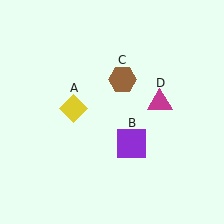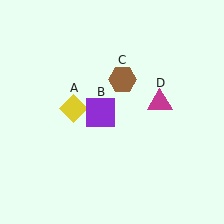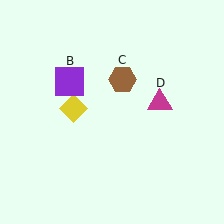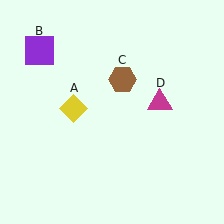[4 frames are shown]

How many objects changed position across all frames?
1 object changed position: purple square (object B).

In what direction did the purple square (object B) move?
The purple square (object B) moved up and to the left.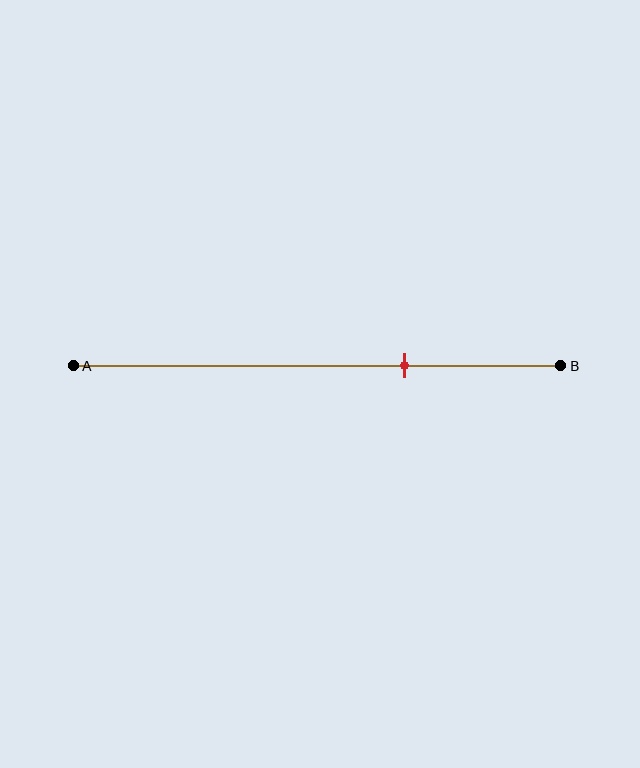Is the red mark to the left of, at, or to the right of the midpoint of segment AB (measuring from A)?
The red mark is to the right of the midpoint of segment AB.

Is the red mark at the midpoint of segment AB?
No, the mark is at about 70% from A, not at the 50% midpoint.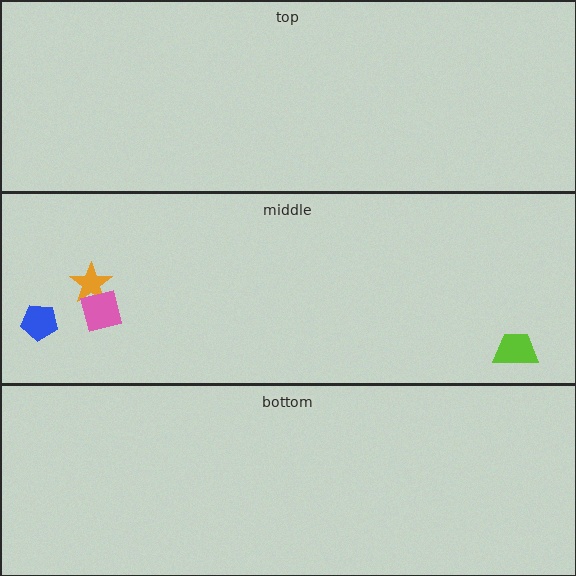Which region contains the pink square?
The middle region.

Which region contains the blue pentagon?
The middle region.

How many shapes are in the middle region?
4.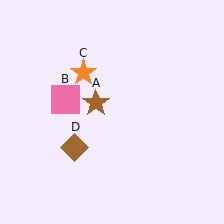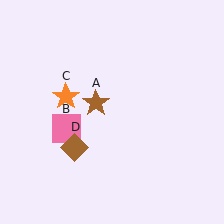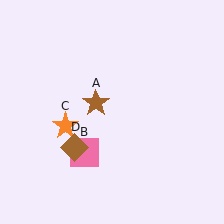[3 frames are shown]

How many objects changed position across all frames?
2 objects changed position: pink square (object B), orange star (object C).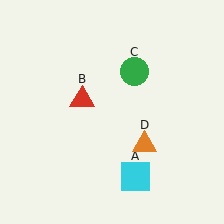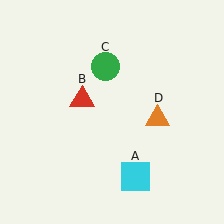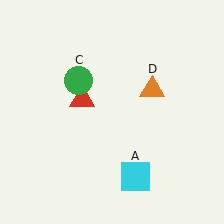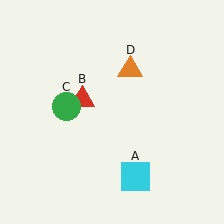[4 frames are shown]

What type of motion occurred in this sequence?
The green circle (object C), orange triangle (object D) rotated counterclockwise around the center of the scene.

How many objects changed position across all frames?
2 objects changed position: green circle (object C), orange triangle (object D).